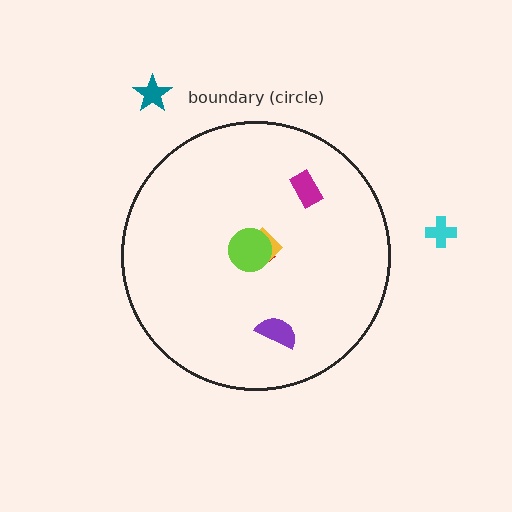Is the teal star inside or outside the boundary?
Outside.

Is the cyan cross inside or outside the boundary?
Outside.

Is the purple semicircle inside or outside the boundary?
Inside.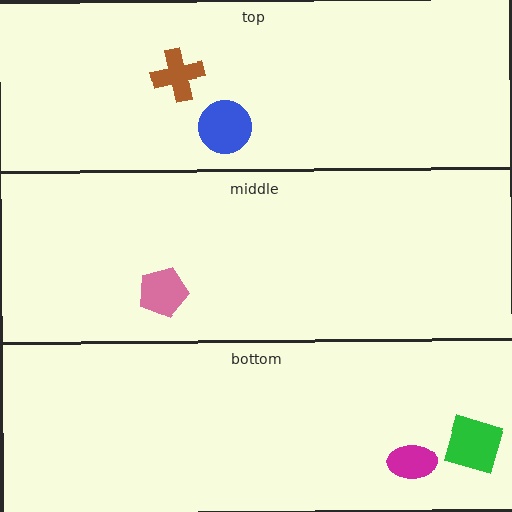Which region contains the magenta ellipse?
The bottom region.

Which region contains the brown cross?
The top region.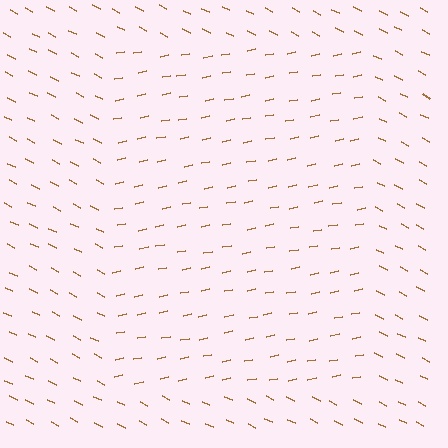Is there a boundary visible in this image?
Yes, there is a texture boundary formed by a change in line orientation.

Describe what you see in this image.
The image is filled with small brown line segments. A rectangle region in the image has lines oriented differently from the surrounding lines, creating a visible texture boundary.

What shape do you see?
I see a rectangle.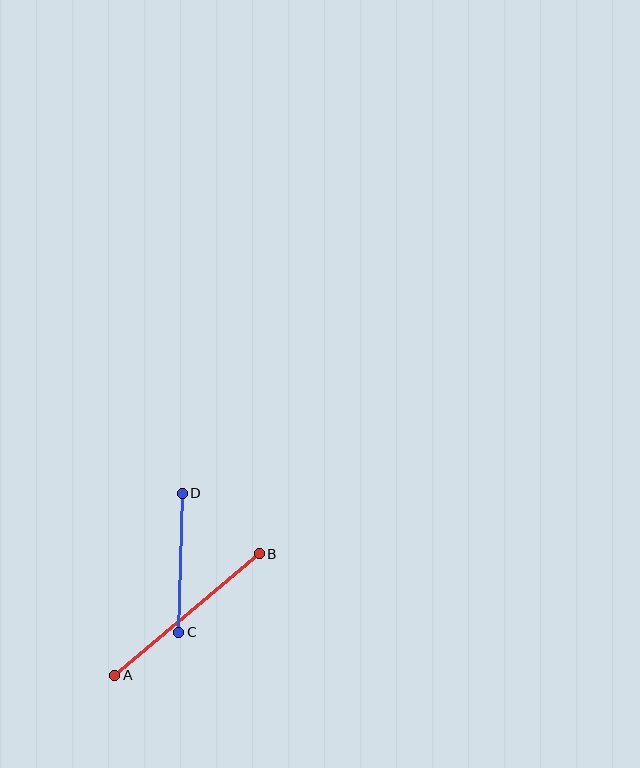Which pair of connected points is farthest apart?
Points A and B are farthest apart.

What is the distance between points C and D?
The distance is approximately 139 pixels.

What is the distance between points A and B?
The distance is approximately 189 pixels.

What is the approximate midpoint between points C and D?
The midpoint is at approximately (180, 563) pixels.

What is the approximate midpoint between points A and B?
The midpoint is at approximately (187, 615) pixels.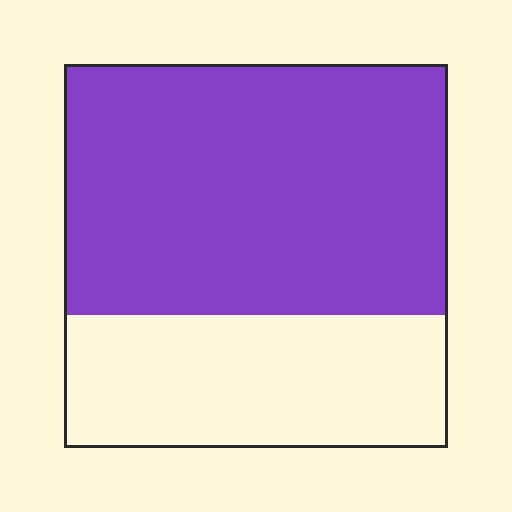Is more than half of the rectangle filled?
Yes.